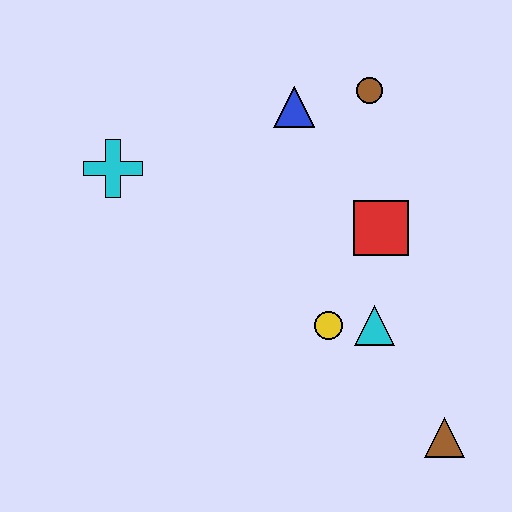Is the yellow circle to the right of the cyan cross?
Yes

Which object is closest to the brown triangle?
The cyan triangle is closest to the brown triangle.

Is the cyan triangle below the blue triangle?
Yes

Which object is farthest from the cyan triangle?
The cyan cross is farthest from the cyan triangle.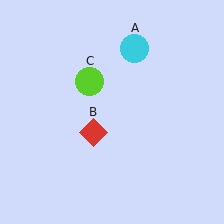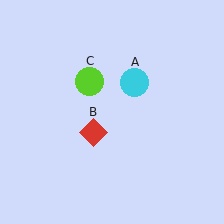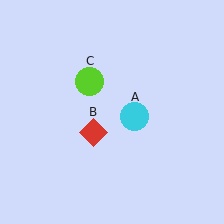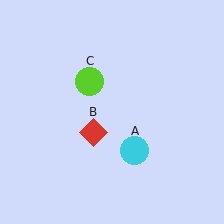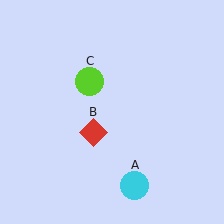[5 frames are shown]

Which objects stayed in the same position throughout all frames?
Red diamond (object B) and lime circle (object C) remained stationary.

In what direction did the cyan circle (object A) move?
The cyan circle (object A) moved down.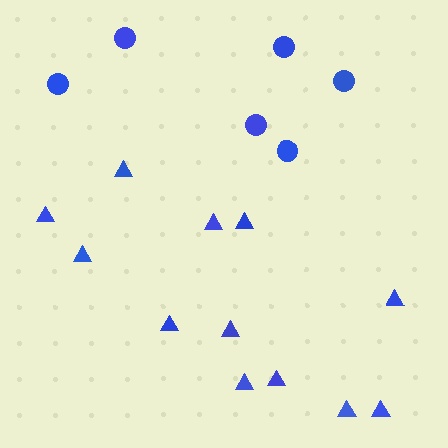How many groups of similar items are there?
There are 2 groups: one group of circles (6) and one group of triangles (12).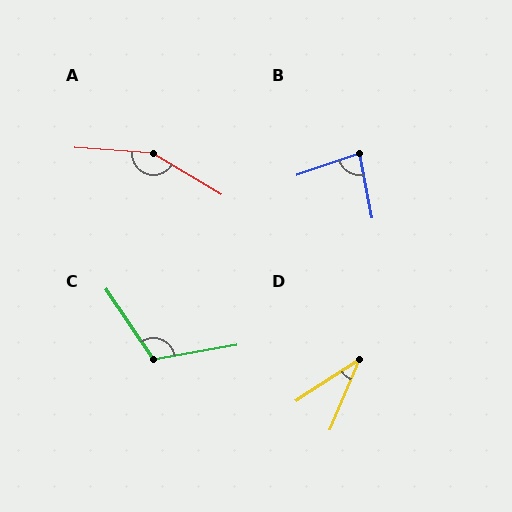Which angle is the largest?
A, at approximately 153 degrees.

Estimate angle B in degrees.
Approximately 82 degrees.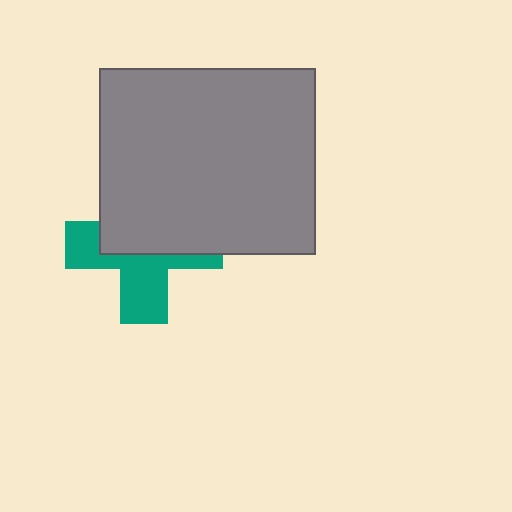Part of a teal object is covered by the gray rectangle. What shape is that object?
It is a cross.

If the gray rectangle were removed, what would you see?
You would see the complete teal cross.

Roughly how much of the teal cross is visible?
About half of it is visible (roughly 46%).